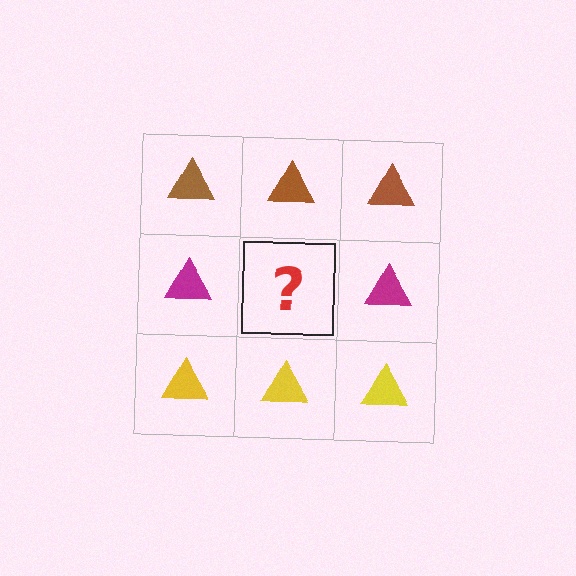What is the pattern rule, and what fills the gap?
The rule is that each row has a consistent color. The gap should be filled with a magenta triangle.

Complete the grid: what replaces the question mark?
The question mark should be replaced with a magenta triangle.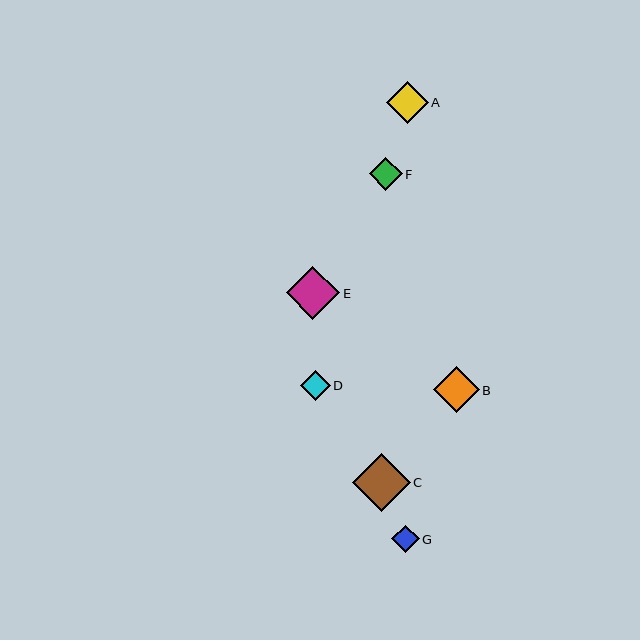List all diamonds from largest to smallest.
From largest to smallest: C, E, B, A, F, D, G.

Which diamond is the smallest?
Diamond G is the smallest with a size of approximately 27 pixels.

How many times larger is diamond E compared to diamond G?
Diamond E is approximately 2.0 times the size of diamond G.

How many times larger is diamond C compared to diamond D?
Diamond C is approximately 1.9 times the size of diamond D.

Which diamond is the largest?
Diamond C is the largest with a size of approximately 58 pixels.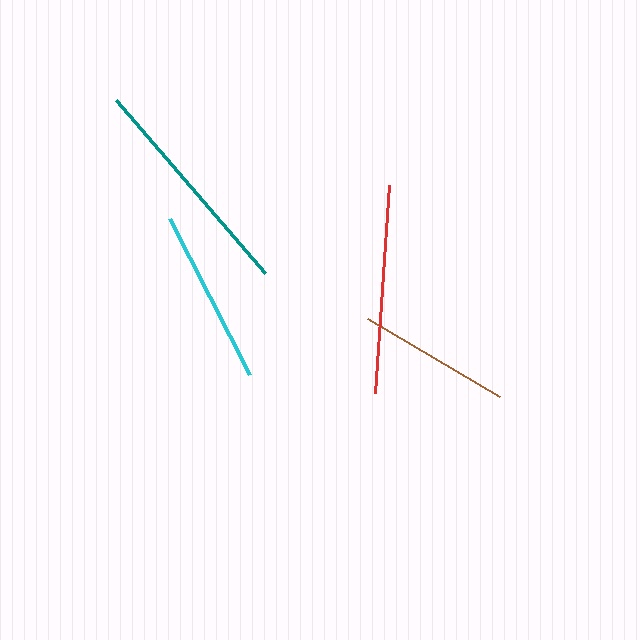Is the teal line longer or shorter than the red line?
The teal line is longer than the red line.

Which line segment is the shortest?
The brown line is the shortest at approximately 153 pixels.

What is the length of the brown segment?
The brown segment is approximately 153 pixels long.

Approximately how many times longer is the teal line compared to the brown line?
The teal line is approximately 1.5 times the length of the brown line.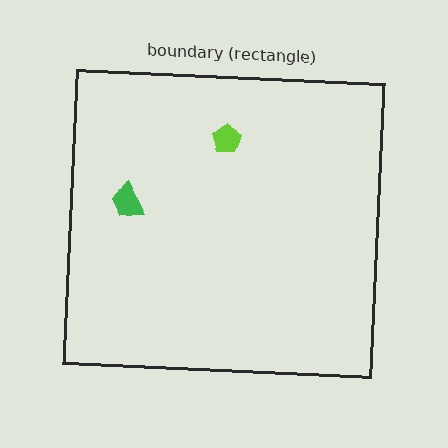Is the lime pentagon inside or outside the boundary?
Inside.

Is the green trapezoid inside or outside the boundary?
Inside.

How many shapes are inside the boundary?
2 inside, 0 outside.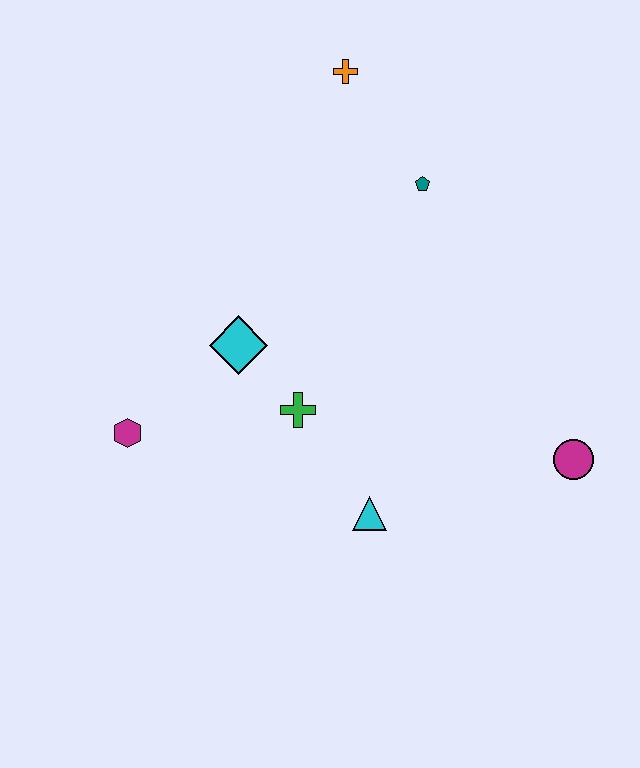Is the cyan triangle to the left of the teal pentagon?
Yes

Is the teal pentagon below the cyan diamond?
No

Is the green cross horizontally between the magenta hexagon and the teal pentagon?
Yes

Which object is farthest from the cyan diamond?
The magenta circle is farthest from the cyan diamond.